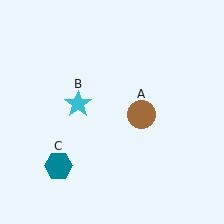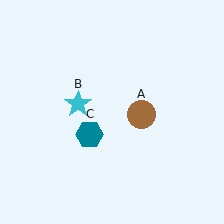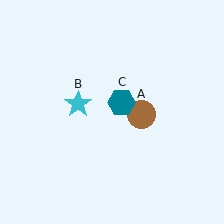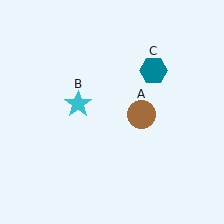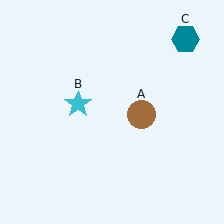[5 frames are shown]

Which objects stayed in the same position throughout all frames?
Brown circle (object A) and cyan star (object B) remained stationary.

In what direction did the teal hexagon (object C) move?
The teal hexagon (object C) moved up and to the right.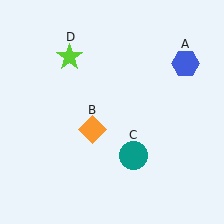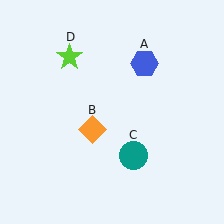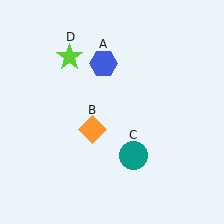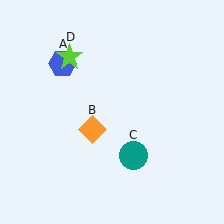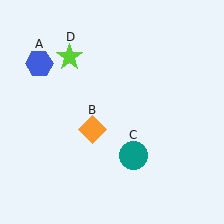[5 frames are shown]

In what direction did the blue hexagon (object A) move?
The blue hexagon (object A) moved left.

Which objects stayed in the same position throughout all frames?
Orange diamond (object B) and teal circle (object C) and lime star (object D) remained stationary.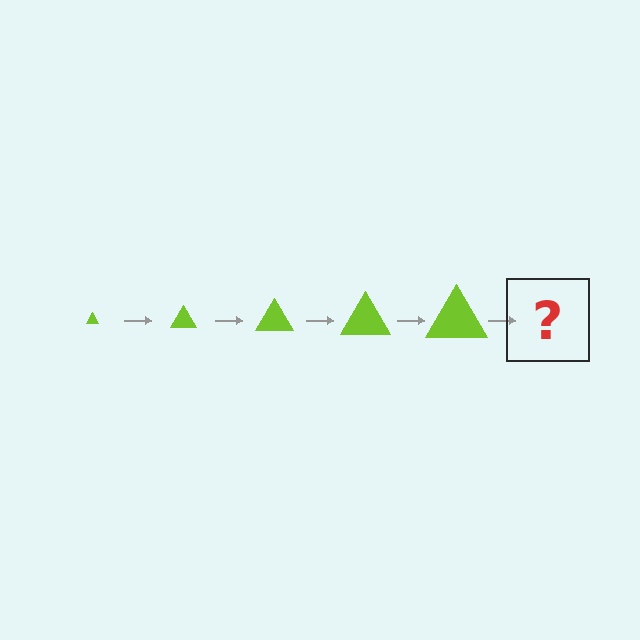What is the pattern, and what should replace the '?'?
The pattern is that the triangle gets progressively larger each step. The '?' should be a lime triangle, larger than the previous one.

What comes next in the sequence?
The next element should be a lime triangle, larger than the previous one.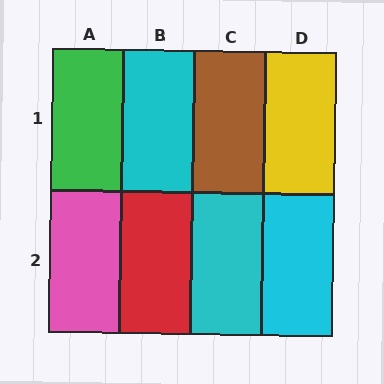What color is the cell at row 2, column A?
Pink.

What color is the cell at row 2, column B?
Red.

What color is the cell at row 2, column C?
Cyan.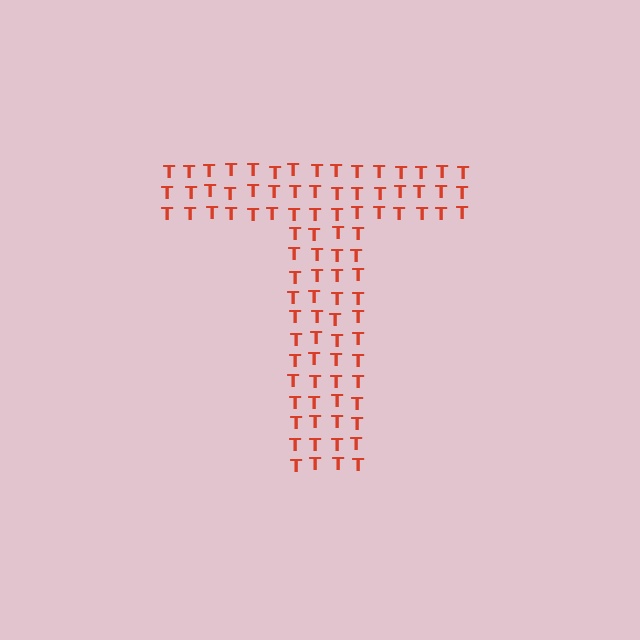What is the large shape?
The large shape is the letter T.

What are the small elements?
The small elements are letter T's.